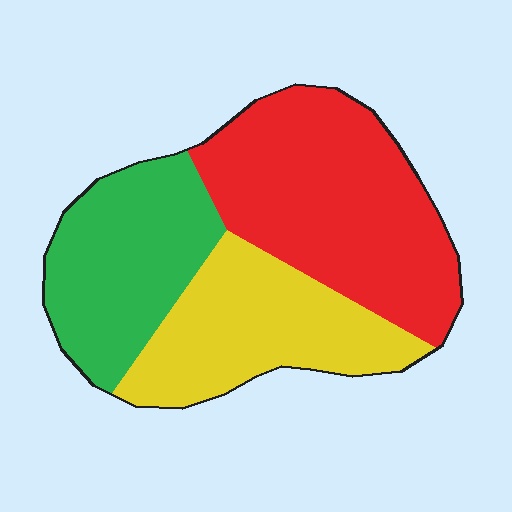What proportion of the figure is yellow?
Yellow covers 29% of the figure.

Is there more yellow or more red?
Red.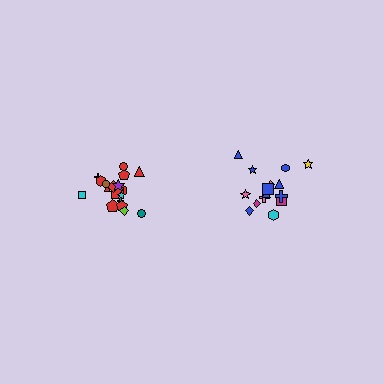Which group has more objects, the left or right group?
The left group.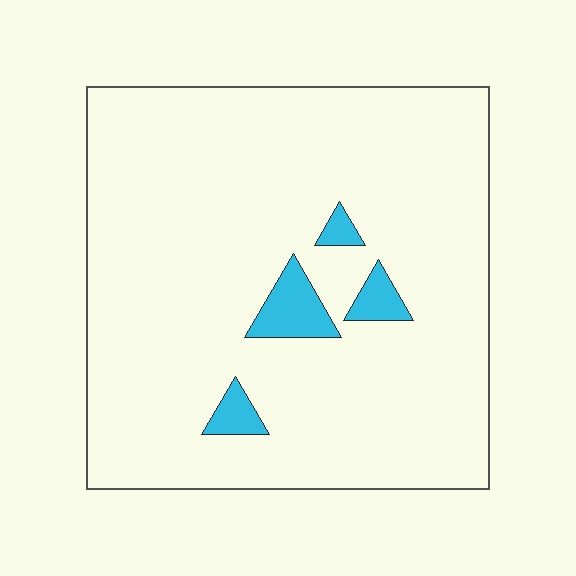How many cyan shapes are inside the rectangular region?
4.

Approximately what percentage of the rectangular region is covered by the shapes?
Approximately 5%.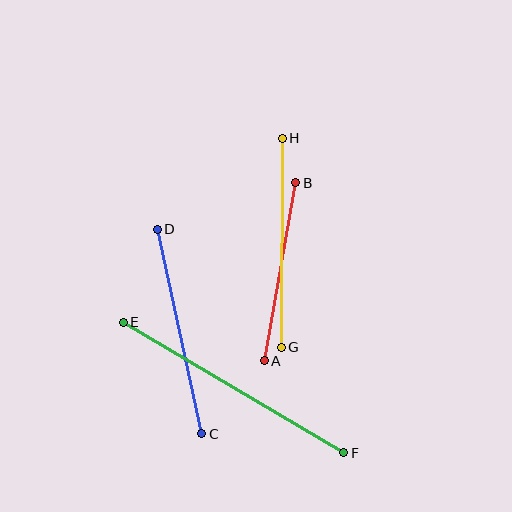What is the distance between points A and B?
The distance is approximately 181 pixels.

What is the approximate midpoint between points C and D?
The midpoint is at approximately (180, 331) pixels.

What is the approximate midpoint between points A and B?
The midpoint is at approximately (280, 272) pixels.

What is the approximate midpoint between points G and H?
The midpoint is at approximately (282, 243) pixels.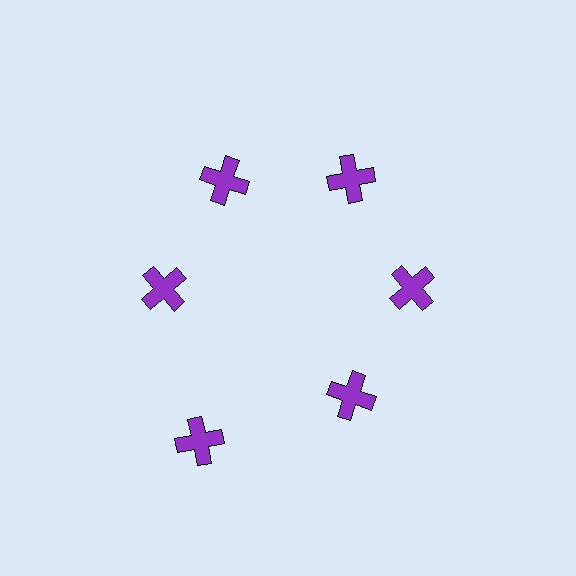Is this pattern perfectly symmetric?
No. The 6 purple crosses are arranged in a ring, but one element near the 7 o'clock position is pushed outward from the center, breaking the 6-fold rotational symmetry.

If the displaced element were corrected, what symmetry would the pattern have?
It would have 6-fold rotational symmetry — the pattern would map onto itself every 60 degrees.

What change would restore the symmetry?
The symmetry would be restored by moving it inward, back onto the ring so that all 6 crosses sit at equal angles and equal distance from the center.